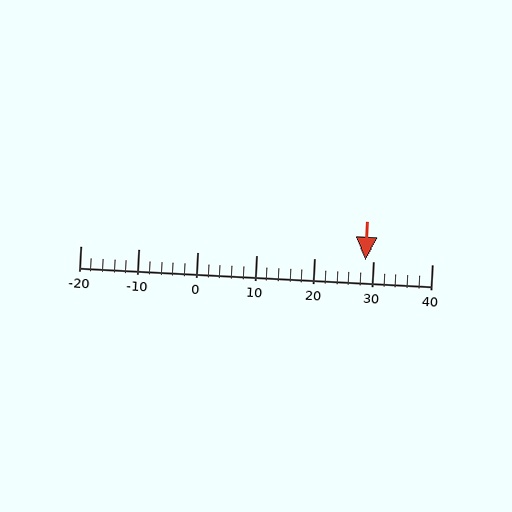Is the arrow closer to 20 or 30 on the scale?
The arrow is closer to 30.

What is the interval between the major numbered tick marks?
The major tick marks are spaced 10 units apart.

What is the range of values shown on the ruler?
The ruler shows values from -20 to 40.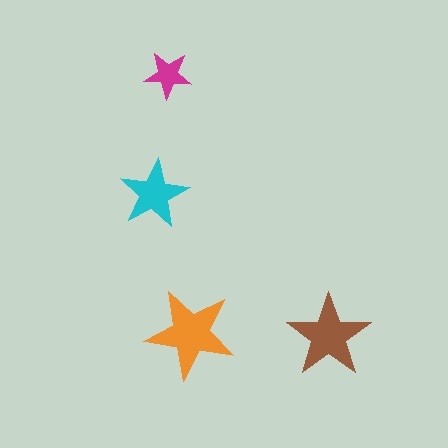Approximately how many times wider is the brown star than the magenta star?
About 1.5 times wider.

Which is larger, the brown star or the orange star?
The orange one.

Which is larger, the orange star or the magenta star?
The orange one.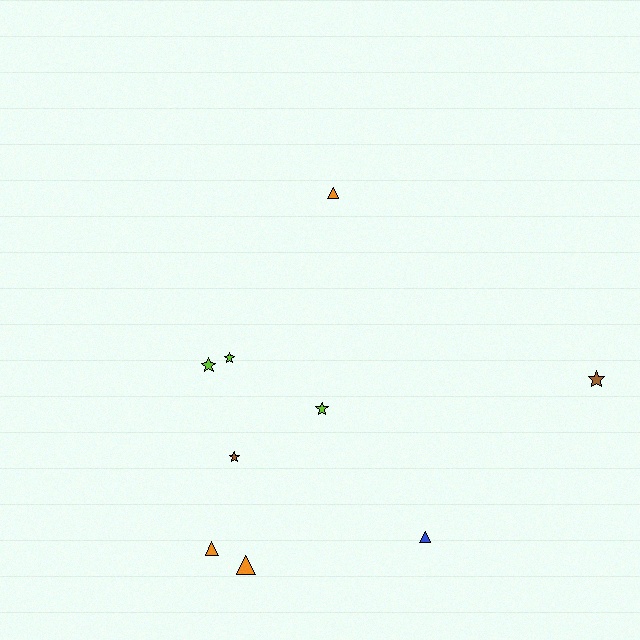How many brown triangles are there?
There are no brown triangles.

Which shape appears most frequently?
Star, with 5 objects.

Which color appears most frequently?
Lime, with 3 objects.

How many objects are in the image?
There are 9 objects.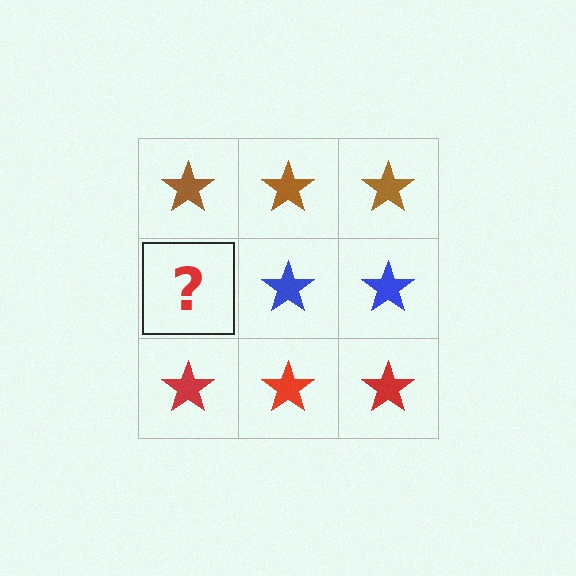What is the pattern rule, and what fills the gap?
The rule is that each row has a consistent color. The gap should be filled with a blue star.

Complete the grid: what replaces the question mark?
The question mark should be replaced with a blue star.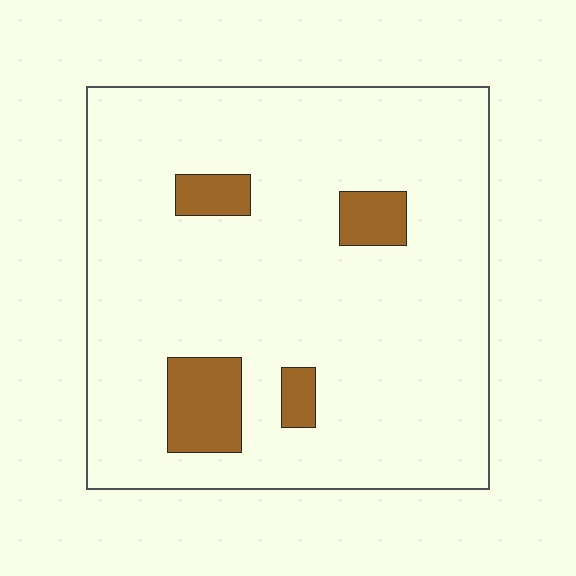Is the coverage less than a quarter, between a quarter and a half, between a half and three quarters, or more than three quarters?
Less than a quarter.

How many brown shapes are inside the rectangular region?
4.